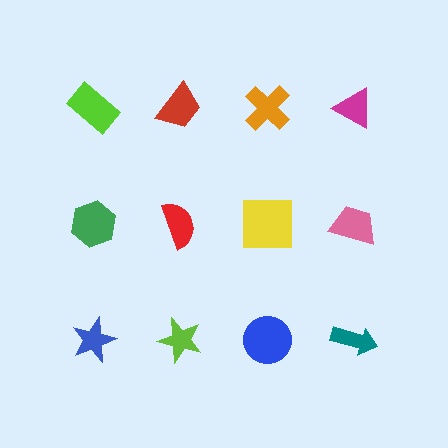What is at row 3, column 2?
A lime star.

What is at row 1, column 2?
A red trapezoid.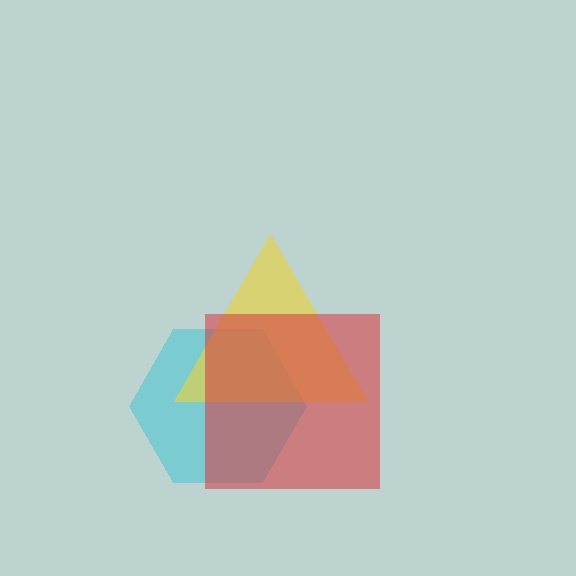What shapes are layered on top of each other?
The layered shapes are: a cyan hexagon, a yellow triangle, a red square.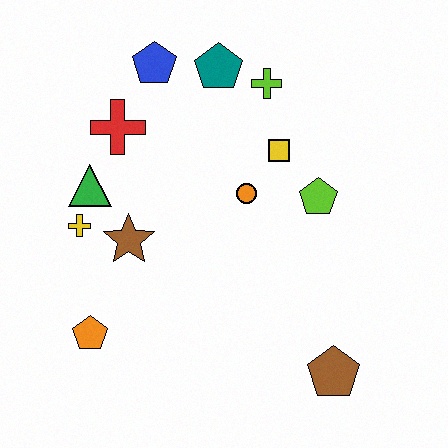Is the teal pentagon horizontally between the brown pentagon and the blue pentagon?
Yes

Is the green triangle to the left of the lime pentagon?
Yes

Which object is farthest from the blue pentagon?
The brown pentagon is farthest from the blue pentagon.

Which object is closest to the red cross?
The green triangle is closest to the red cross.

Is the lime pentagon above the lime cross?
No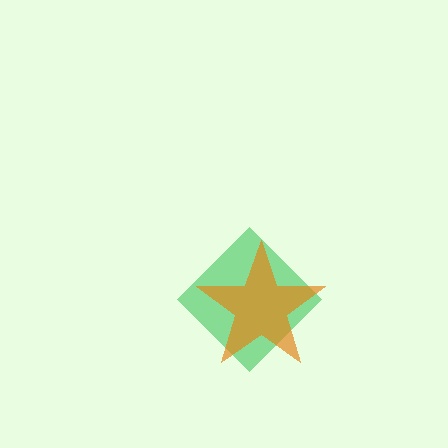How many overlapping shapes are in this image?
There are 2 overlapping shapes in the image.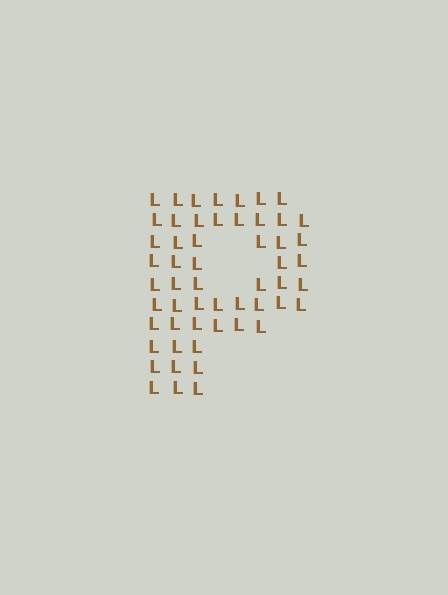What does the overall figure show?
The overall figure shows the letter P.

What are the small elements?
The small elements are letter L's.